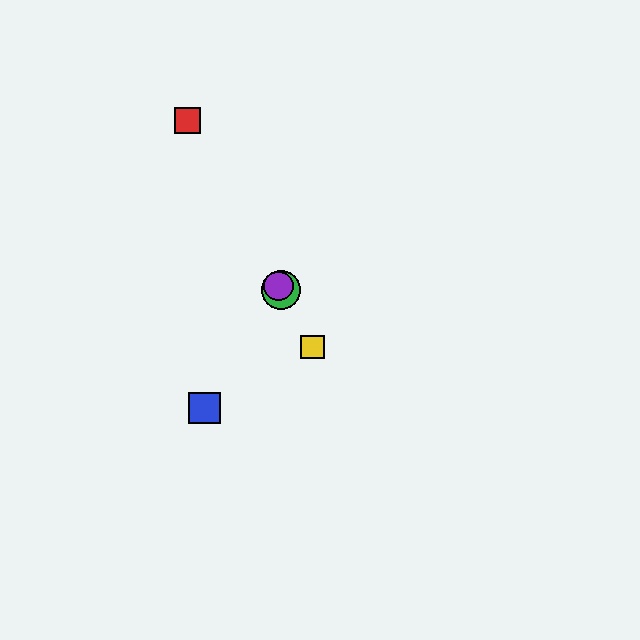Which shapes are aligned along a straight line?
The red square, the green circle, the yellow square, the purple circle are aligned along a straight line.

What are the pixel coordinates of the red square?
The red square is at (187, 121).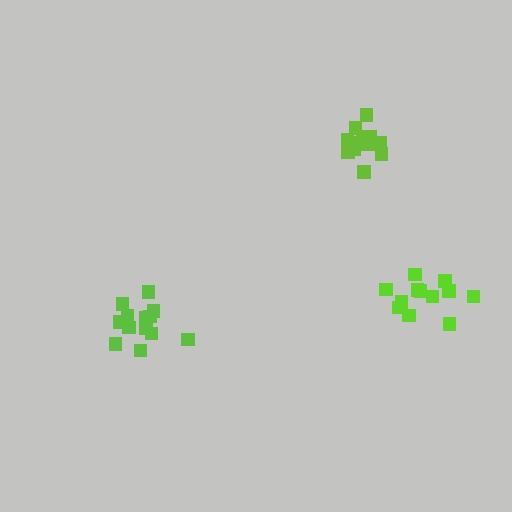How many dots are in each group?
Group 1: 13 dots, Group 2: 12 dots, Group 3: 16 dots (41 total).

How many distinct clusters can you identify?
There are 3 distinct clusters.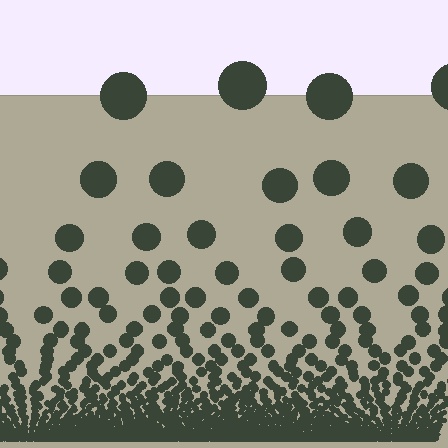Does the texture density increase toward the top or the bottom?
Density increases toward the bottom.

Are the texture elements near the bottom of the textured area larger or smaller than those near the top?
Smaller. The gradient is inverted — elements near the bottom are smaller and denser.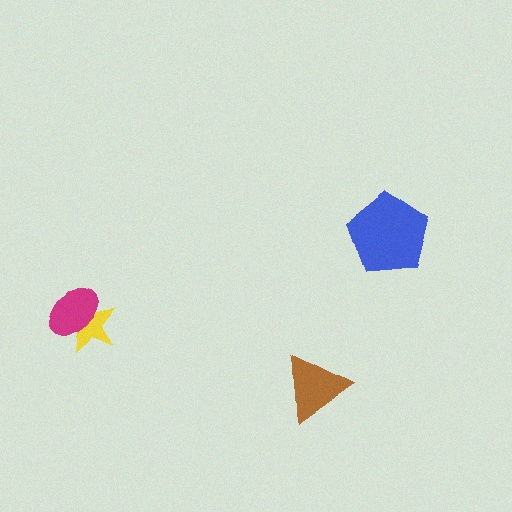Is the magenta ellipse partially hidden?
No, no other shape covers it.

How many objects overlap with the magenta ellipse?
1 object overlaps with the magenta ellipse.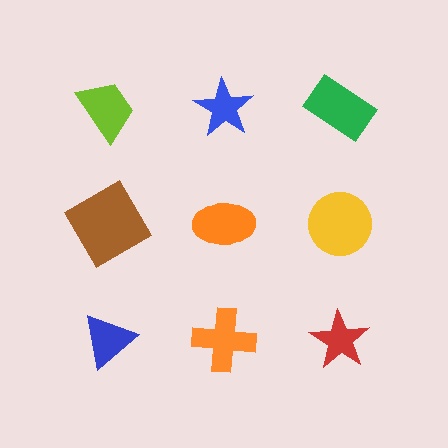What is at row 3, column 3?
A red star.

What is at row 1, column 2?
A blue star.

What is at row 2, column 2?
An orange ellipse.